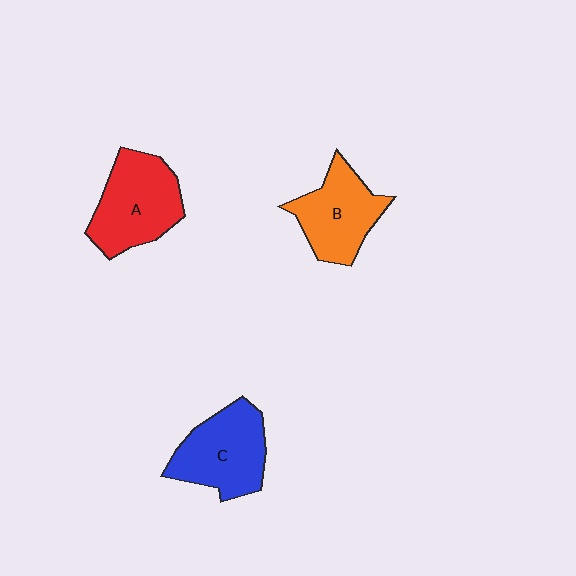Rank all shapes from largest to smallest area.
From largest to smallest: A (red), C (blue), B (orange).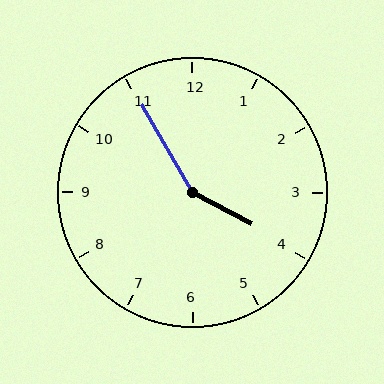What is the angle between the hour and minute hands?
Approximately 148 degrees.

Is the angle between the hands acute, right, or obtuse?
It is obtuse.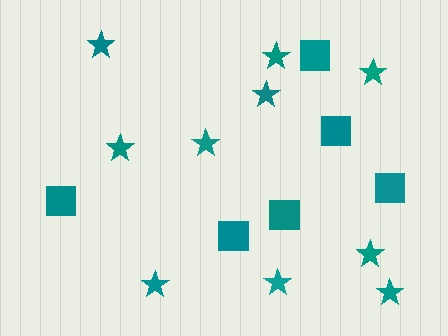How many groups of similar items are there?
There are 2 groups: one group of squares (6) and one group of stars (10).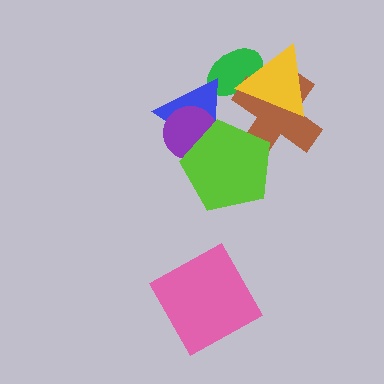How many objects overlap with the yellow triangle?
2 objects overlap with the yellow triangle.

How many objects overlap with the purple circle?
2 objects overlap with the purple circle.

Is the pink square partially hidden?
No, no other shape covers it.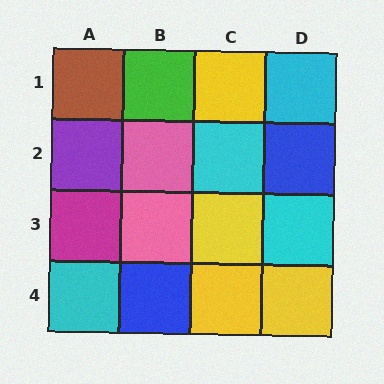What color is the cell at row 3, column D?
Cyan.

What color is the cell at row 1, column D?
Cyan.